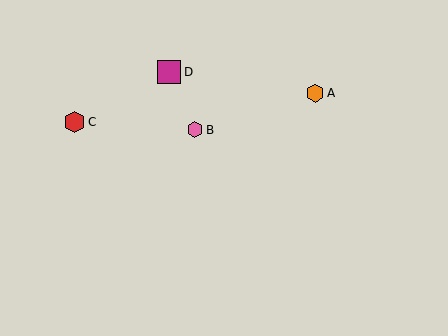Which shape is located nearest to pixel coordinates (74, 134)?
The red hexagon (labeled C) at (75, 122) is nearest to that location.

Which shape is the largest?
The magenta square (labeled D) is the largest.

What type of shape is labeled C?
Shape C is a red hexagon.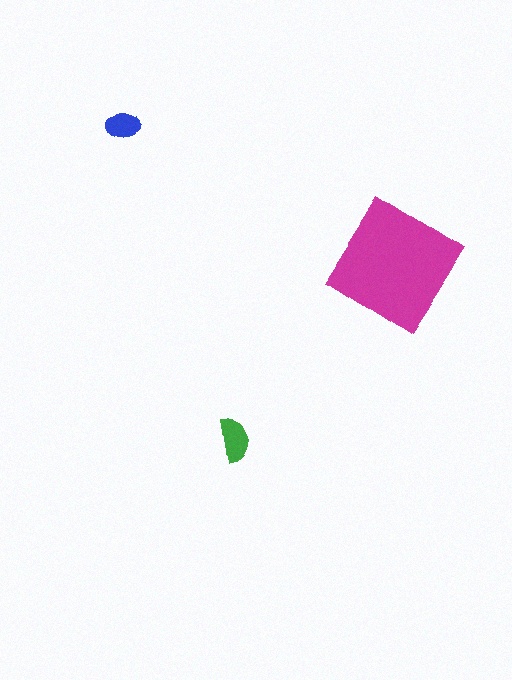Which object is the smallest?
The blue ellipse.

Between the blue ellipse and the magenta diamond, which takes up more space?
The magenta diamond.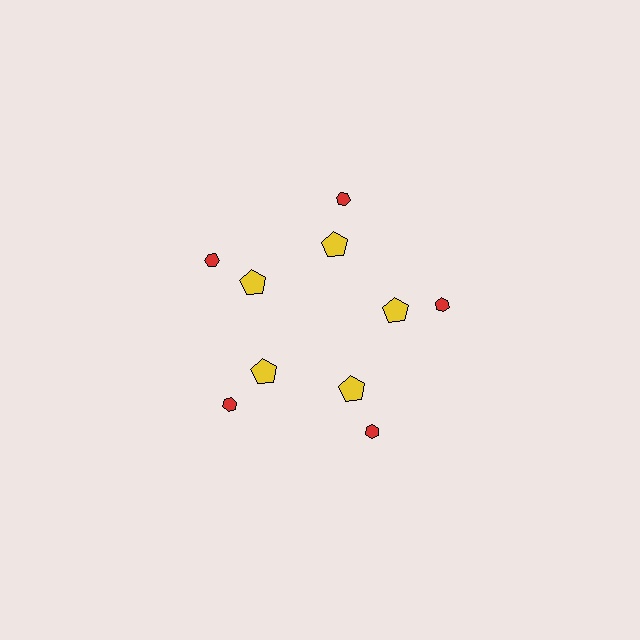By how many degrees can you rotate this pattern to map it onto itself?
The pattern maps onto itself every 72 degrees of rotation.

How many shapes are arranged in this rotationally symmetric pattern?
There are 10 shapes, arranged in 5 groups of 2.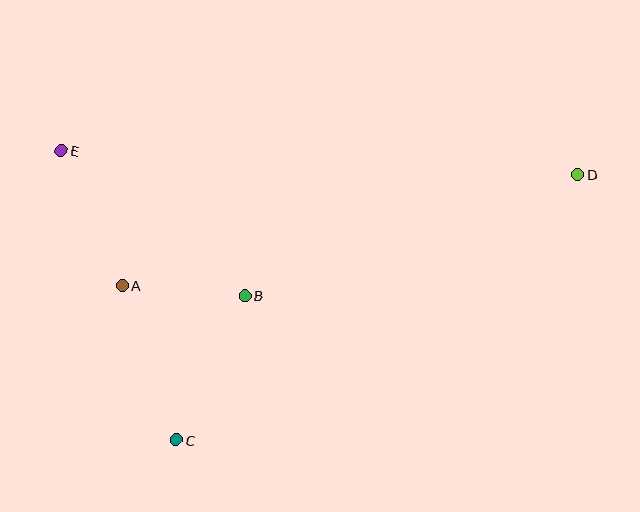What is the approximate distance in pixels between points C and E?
The distance between C and E is approximately 311 pixels.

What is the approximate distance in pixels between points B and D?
The distance between B and D is approximately 354 pixels.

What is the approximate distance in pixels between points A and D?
The distance between A and D is approximately 469 pixels.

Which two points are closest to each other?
Points A and B are closest to each other.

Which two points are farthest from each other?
Points D and E are farthest from each other.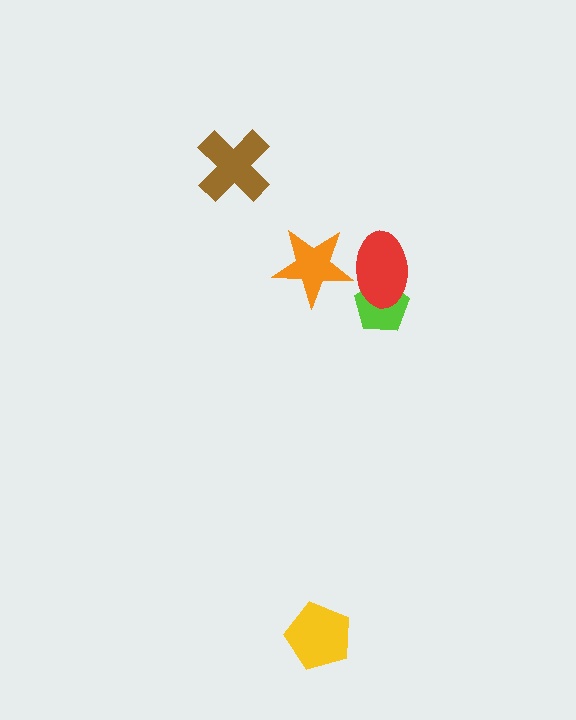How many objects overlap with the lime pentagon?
1 object overlaps with the lime pentagon.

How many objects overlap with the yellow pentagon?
0 objects overlap with the yellow pentagon.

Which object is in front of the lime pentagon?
The red ellipse is in front of the lime pentagon.